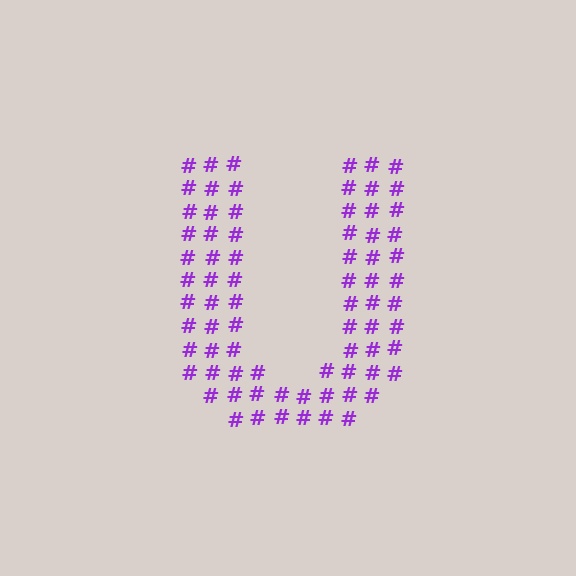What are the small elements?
The small elements are hash symbols.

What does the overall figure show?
The overall figure shows the letter U.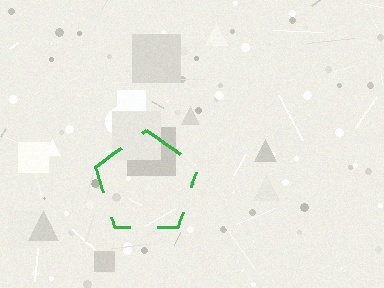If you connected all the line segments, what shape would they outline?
They would outline a pentagon.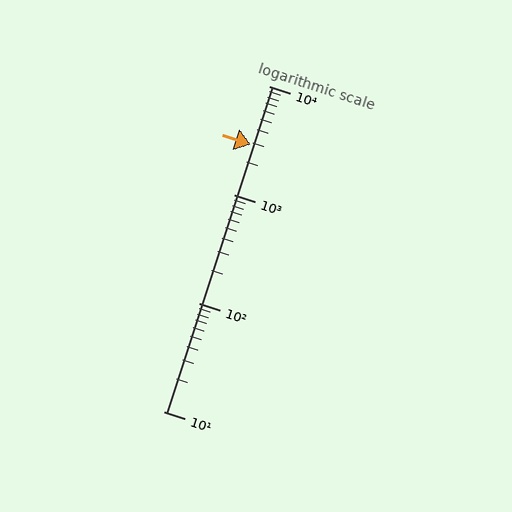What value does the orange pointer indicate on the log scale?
The pointer indicates approximately 2900.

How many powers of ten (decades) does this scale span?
The scale spans 3 decades, from 10 to 10000.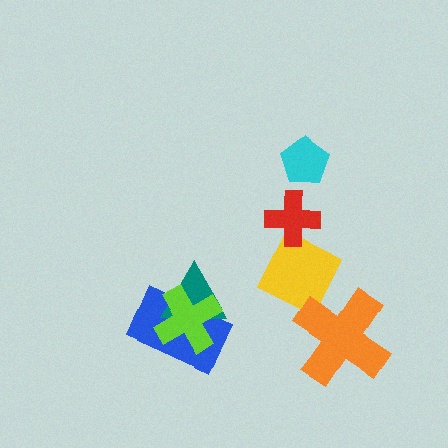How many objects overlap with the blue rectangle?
2 objects overlap with the blue rectangle.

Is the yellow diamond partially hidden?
Yes, it is partially covered by another shape.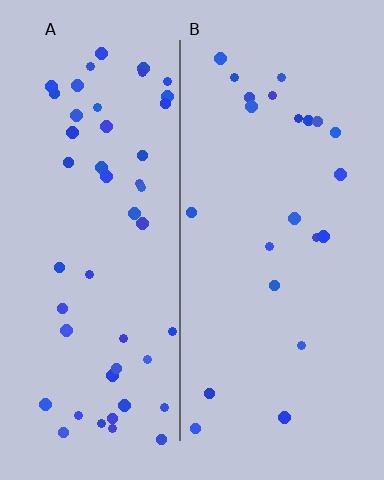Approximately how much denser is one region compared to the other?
Approximately 2.3× — region A over region B.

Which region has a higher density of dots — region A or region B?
A (the left).